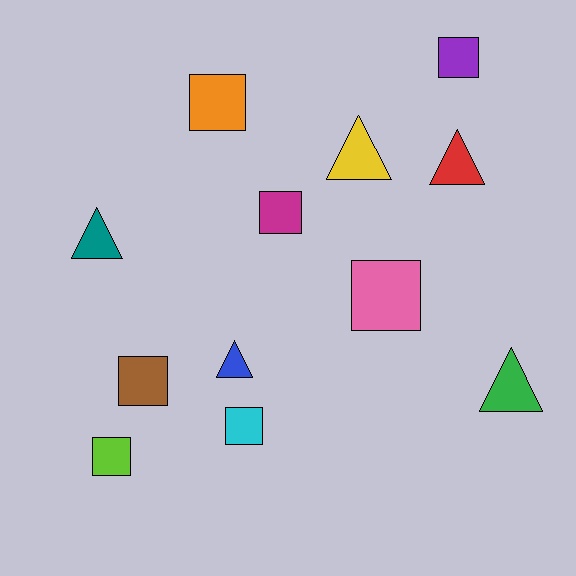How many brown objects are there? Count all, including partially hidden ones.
There is 1 brown object.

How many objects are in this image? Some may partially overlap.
There are 12 objects.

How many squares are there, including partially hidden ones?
There are 7 squares.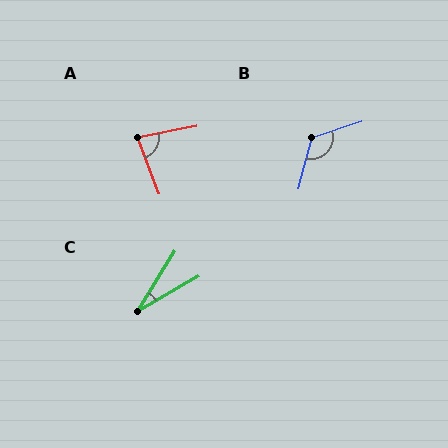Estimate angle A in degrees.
Approximately 80 degrees.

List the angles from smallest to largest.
C (29°), A (80°), B (122°).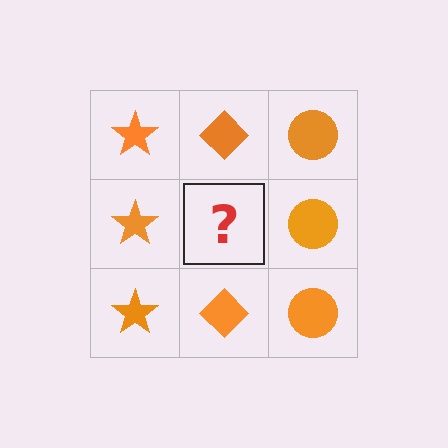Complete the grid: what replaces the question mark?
The question mark should be replaced with an orange diamond.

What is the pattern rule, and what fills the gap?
The rule is that each column has a consistent shape. The gap should be filled with an orange diamond.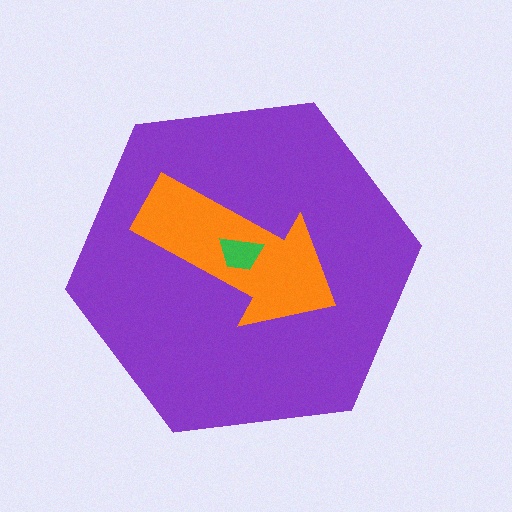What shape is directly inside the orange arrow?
The green trapezoid.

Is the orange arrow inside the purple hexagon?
Yes.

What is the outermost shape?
The purple hexagon.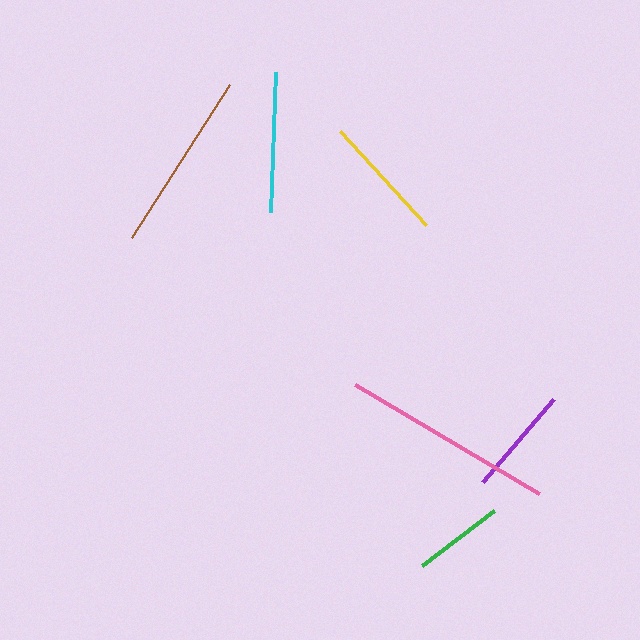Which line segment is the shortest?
The green line is the shortest at approximately 91 pixels.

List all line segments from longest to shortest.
From longest to shortest: pink, brown, cyan, yellow, purple, green.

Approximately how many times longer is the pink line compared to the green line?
The pink line is approximately 2.4 times the length of the green line.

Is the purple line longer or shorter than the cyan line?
The cyan line is longer than the purple line.